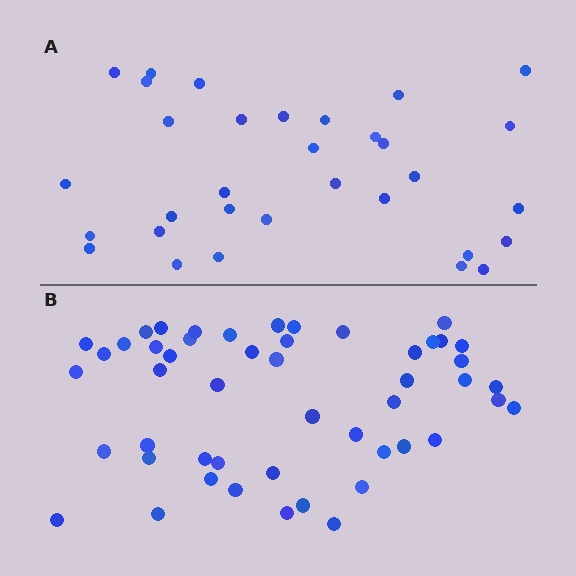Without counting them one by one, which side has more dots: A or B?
Region B (the bottom region) has more dots.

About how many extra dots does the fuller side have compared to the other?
Region B has approximately 20 more dots than region A.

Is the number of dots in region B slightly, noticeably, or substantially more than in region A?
Region B has substantially more. The ratio is roughly 1.6 to 1.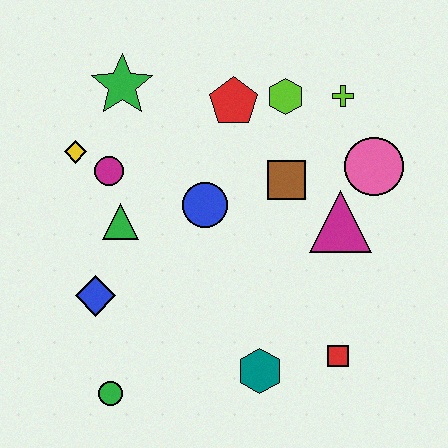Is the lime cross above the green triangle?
Yes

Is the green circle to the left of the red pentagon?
Yes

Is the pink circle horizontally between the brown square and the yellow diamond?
No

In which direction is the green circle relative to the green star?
The green circle is below the green star.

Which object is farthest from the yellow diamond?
The red square is farthest from the yellow diamond.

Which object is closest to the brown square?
The magenta triangle is closest to the brown square.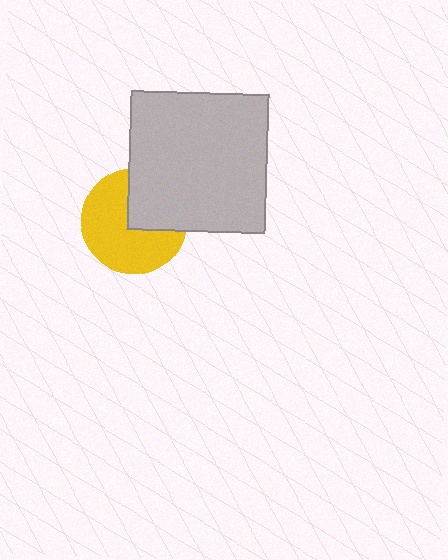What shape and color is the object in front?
The object in front is a light gray square.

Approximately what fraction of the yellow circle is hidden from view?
Roughly 35% of the yellow circle is hidden behind the light gray square.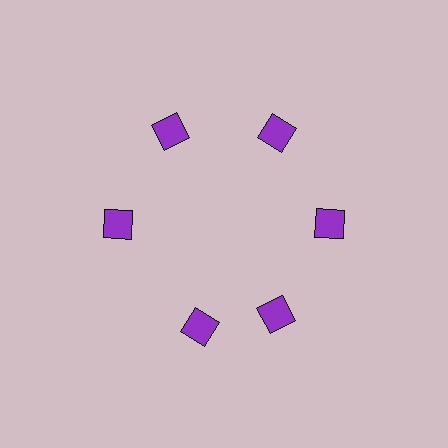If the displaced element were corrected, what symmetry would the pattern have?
It would have 6-fold rotational symmetry — the pattern would map onto itself every 60 degrees.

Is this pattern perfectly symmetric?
No. The 6 purple squares are arranged in a ring, but one element near the 7 o'clock position is rotated out of alignment along the ring, breaking the 6-fold rotational symmetry.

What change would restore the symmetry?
The symmetry would be restored by rotating it back into even spacing with its neighbors so that all 6 squares sit at equal angles and equal distance from the center.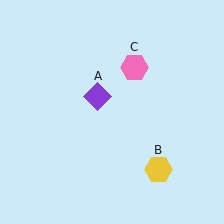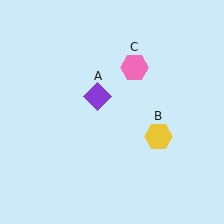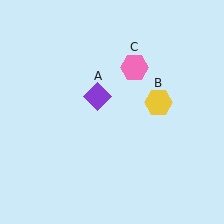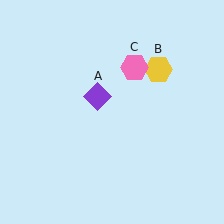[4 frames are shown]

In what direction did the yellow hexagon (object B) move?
The yellow hexagon (object B) moved up.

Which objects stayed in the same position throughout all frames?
Purple diamond (object A) and pink hexagon (object C) remained stationary.